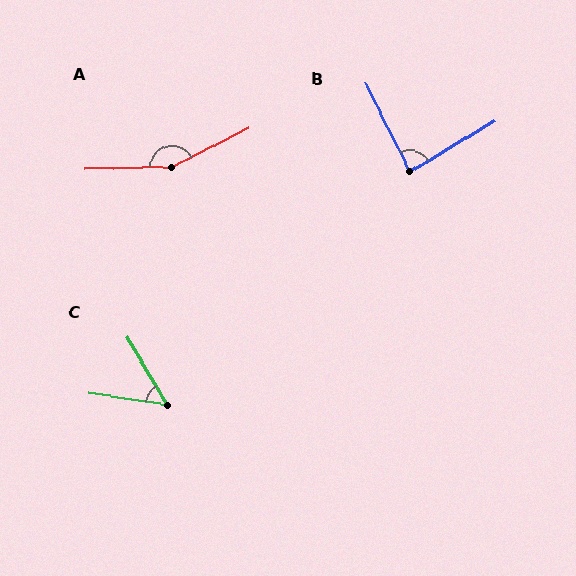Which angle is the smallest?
C, at approximately 51 degrees.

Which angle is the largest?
A, at approximately 154 degrees.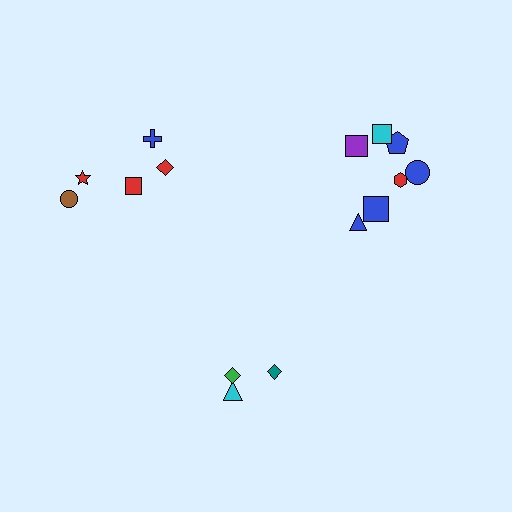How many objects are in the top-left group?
There are 5 objects.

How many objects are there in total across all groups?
There are 15 objects.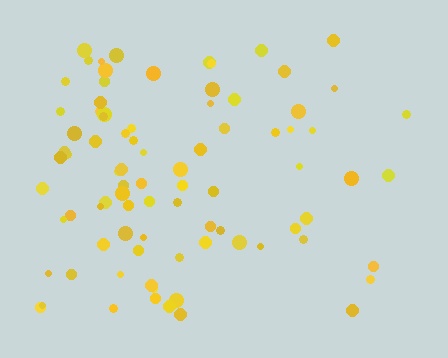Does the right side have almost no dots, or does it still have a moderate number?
Still a moderate number, just noticeably fewer than the left.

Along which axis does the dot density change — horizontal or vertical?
Horizontal.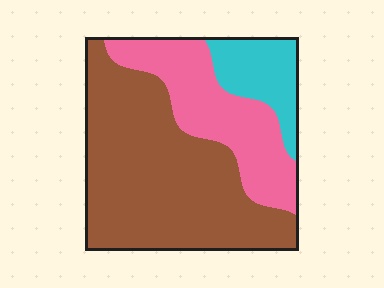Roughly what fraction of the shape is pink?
Pink takes up about one quarter (1/4) of the shape.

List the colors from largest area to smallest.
From largest to smallest: brown, pink, cyan.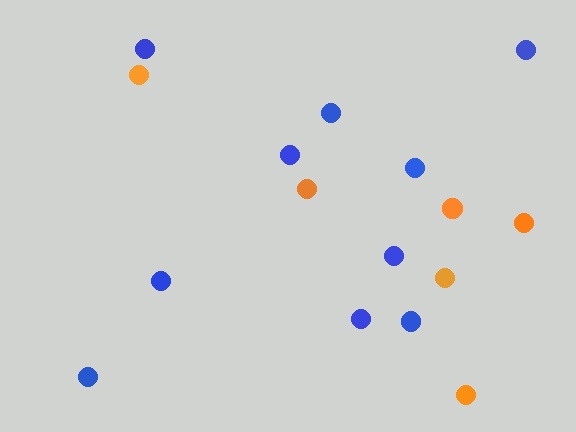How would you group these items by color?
There are 2 groups: one group of orange circles (6) and one group of blue circles (10).